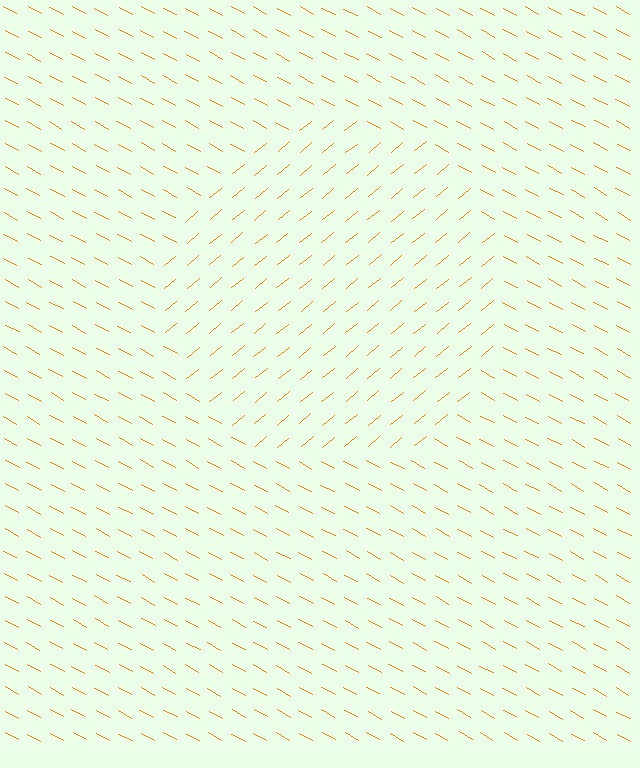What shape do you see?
I see a circle.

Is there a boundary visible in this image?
Yes, there is a texture boundary formed by a change in line orientation.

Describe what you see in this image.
The image is filled with small orange line segments. A circle region in the image has lines oriented differently from the surrounding lines, creating a visible texture boundary.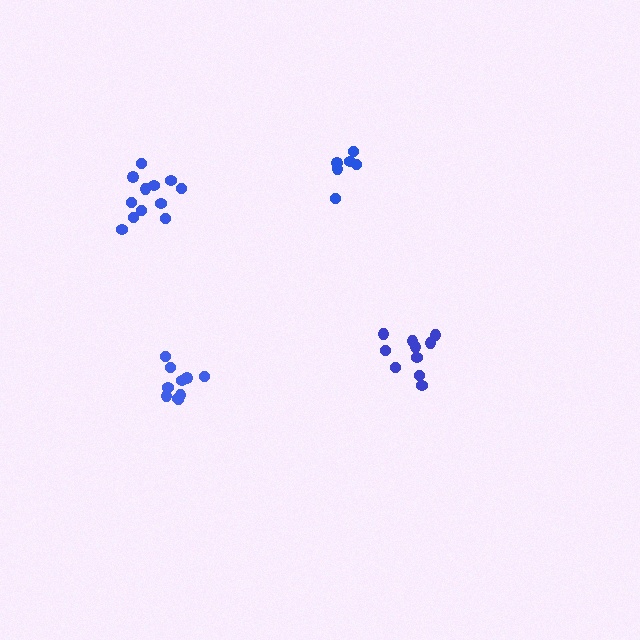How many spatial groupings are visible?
There are 4 spatial groupings.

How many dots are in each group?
Group 1: 10 dots, Group 2: 6 dots, Group 3: 12 dots, Group 4: 10 dots (38 total).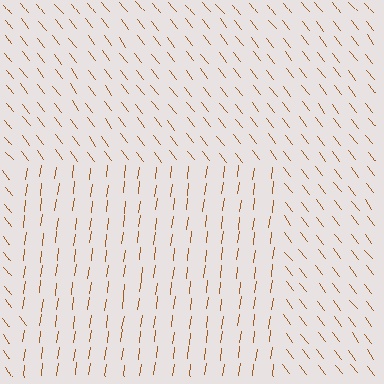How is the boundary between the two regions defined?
The boundary is defined purely by a change in line orientation (approximately 45 degrees difference). All lines are the same color and thickness.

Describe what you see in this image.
The image is filled with small brown line segments. A rectangle region in the image has lines oriented differently from the surrounding lines, creating a visible texture boundary.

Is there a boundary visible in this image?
Yes, there is a texture boundary formed by a change in line orientation.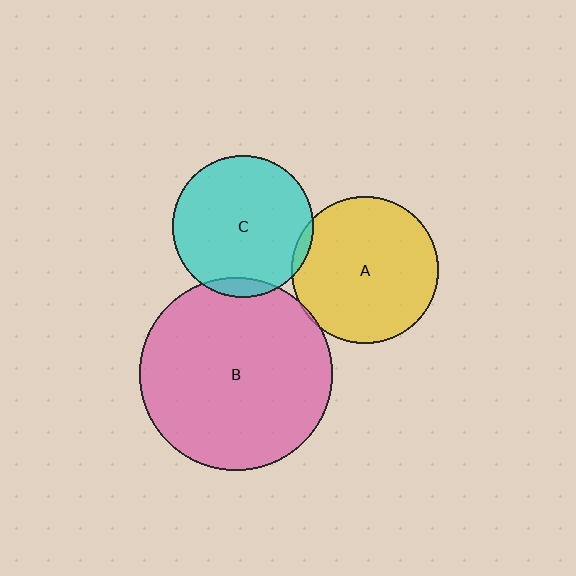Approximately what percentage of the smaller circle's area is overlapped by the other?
Approximately 5%.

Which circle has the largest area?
Circle B (pink).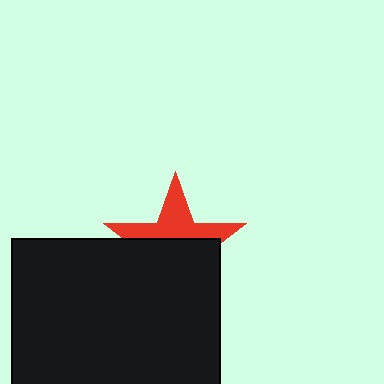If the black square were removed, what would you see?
You would see the complete red star.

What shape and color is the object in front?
The object in front is a black square.